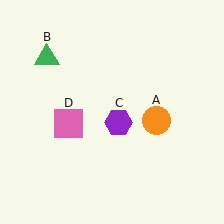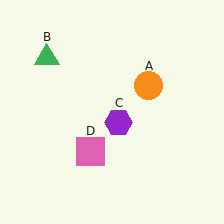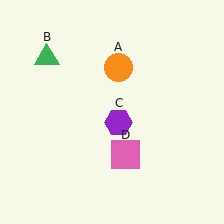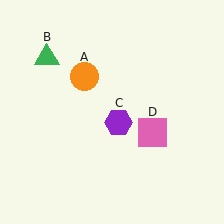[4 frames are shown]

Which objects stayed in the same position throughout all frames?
Green triangle (object B) and purple hexagon (object C) remained stationary.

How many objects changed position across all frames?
2 objects changed position: orange circle (object A), pink square (object D).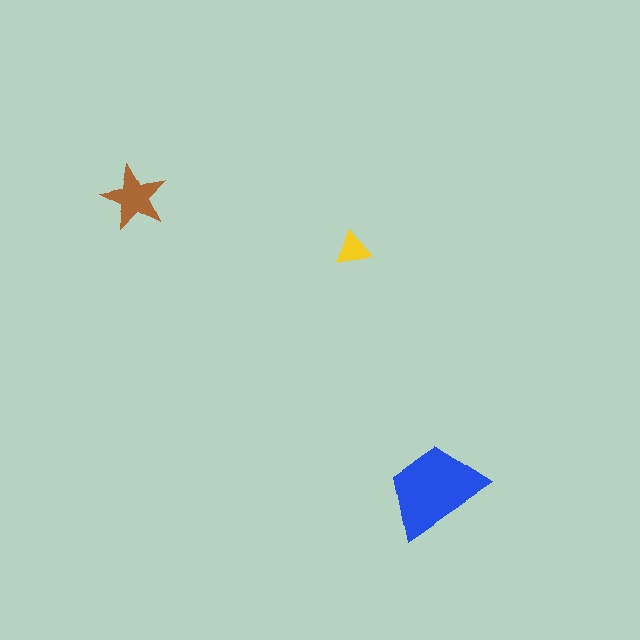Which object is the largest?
The blue trapezoid.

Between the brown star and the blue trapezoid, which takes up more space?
The blue trapezoid.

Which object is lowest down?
The blue trapezoid is bottommost.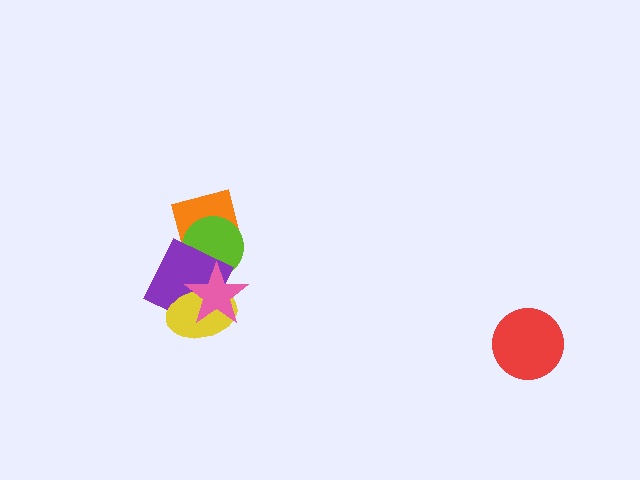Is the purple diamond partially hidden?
Yes, it is partially covered by another shape.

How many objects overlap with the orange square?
2 objects overlap with the orange square.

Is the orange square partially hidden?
Yes, it is partially covered by another shape.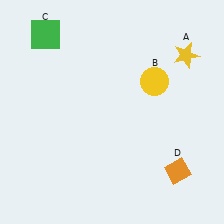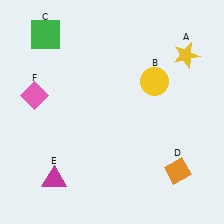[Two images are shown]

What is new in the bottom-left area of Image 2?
A magenta triangle (E) was added in the bottom-left area of Image 2.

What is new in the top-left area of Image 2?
A pink diamond (F) was added in the top-left area of Image 2.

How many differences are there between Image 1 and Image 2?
There are 2 differences between the two images.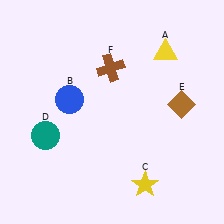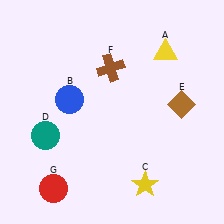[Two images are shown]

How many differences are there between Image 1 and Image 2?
There is 1 difference between the two images.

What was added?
A red circle (G) was added in Image 2.